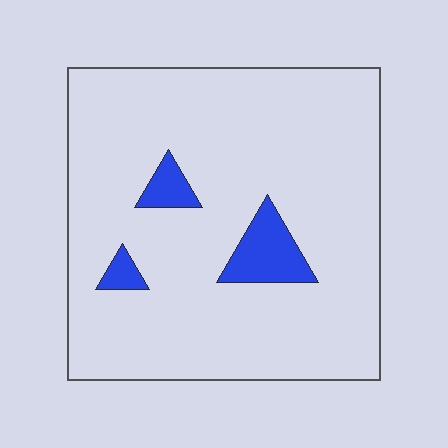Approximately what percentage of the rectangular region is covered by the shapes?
Approximately 10%.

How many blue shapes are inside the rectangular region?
3.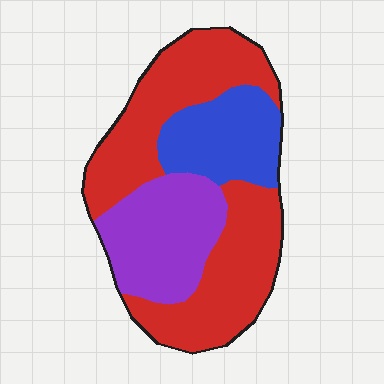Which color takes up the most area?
Red, at roughly 55%.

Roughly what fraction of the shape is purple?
Purple covers around 25% of the shape.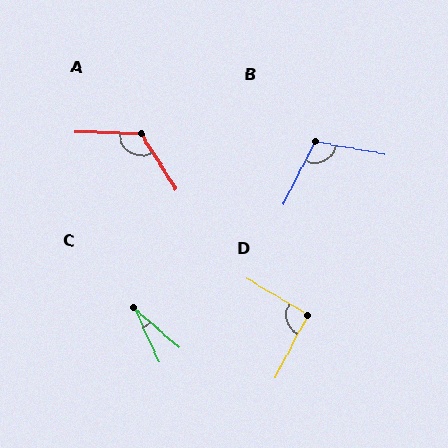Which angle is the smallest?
C, at approximately 24 degrees.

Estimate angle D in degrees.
Approximately 93 degrees.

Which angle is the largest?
A, at approximately 124 degrees.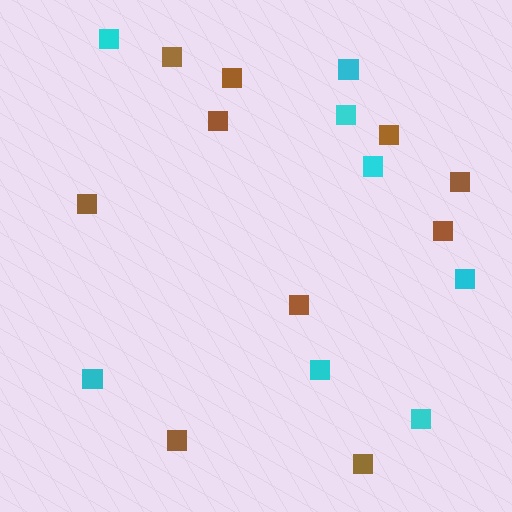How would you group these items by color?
There are 2 groups: one group of brown squares (10) and one group of cyan squares (8).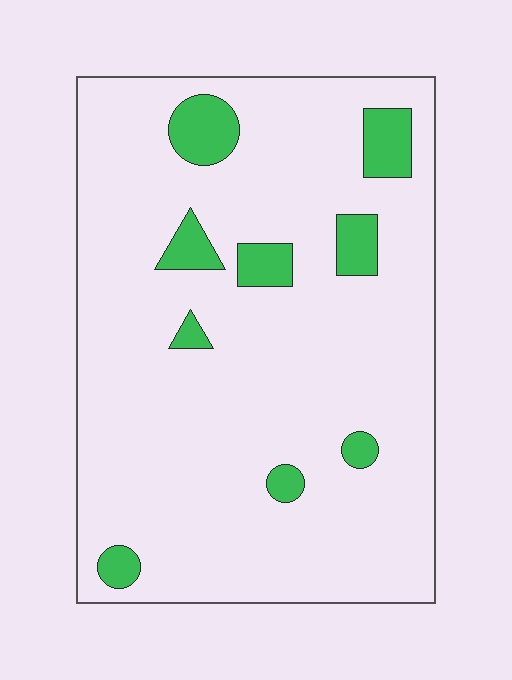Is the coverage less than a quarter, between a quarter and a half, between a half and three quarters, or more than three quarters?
Less than a quarter.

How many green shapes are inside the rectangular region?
9.